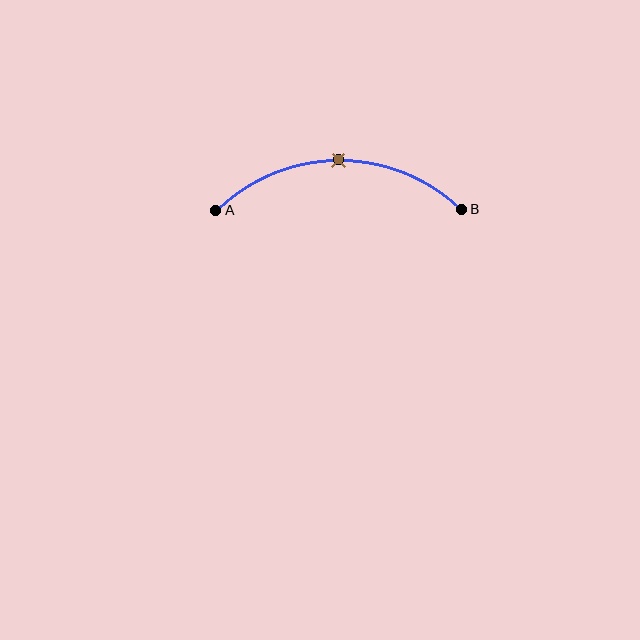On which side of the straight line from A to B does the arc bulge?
The arc bulges above the straight line connecting A and B.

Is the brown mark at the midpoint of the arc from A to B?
Yes. The brown mark lies on the arc at equal arc-length from both A and B — it is the arc midpoint.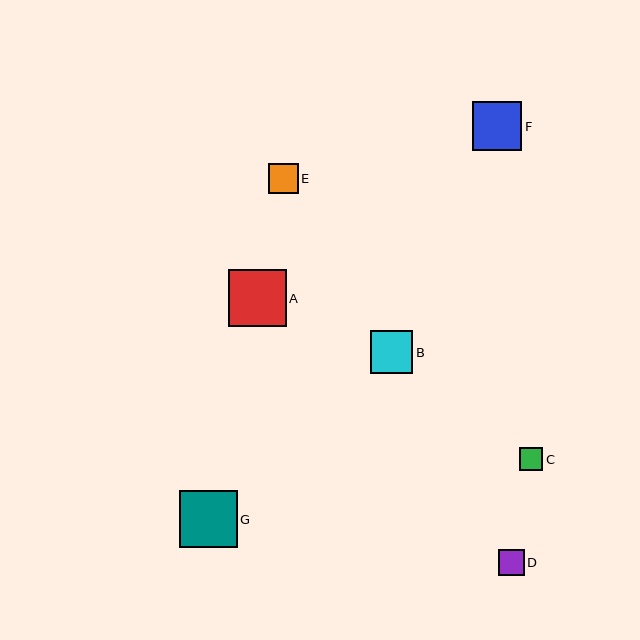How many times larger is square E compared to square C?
Square E is approximately 1.3 times the size of square C.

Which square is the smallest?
Square C is the smallest with a size of approximately 24 pixels.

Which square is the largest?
Square G is the largest with a size of approximately 57 pixels.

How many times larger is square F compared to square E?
Square F is approximately 1.6 times the size of square E.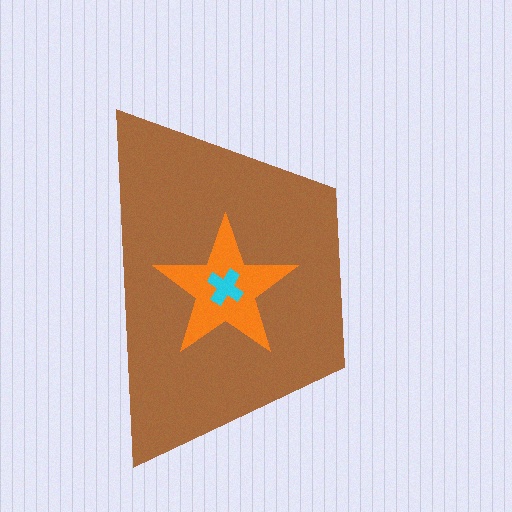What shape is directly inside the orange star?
The cyan cross.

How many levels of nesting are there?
3.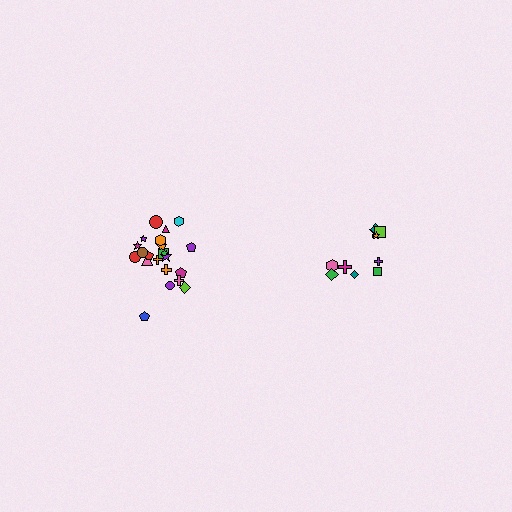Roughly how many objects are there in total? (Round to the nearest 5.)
Roughly 30 objects in total.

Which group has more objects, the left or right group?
The left group.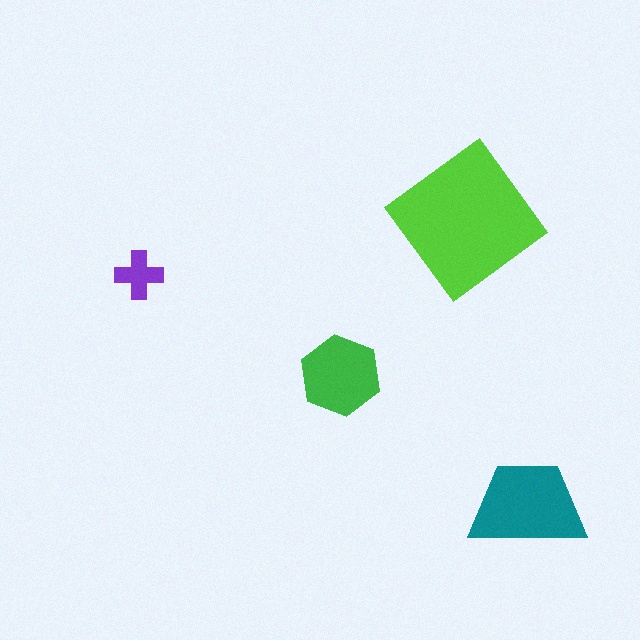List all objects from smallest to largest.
The purple cross, the green hexagon, the teal trapezoid, the lime diamond.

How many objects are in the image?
There are 4 objects in the image.